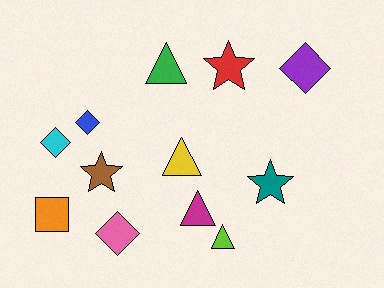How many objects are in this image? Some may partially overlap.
There are 12 objects.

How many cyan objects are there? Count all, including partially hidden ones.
There is 1 cyan object.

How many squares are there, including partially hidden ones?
There is 1 square.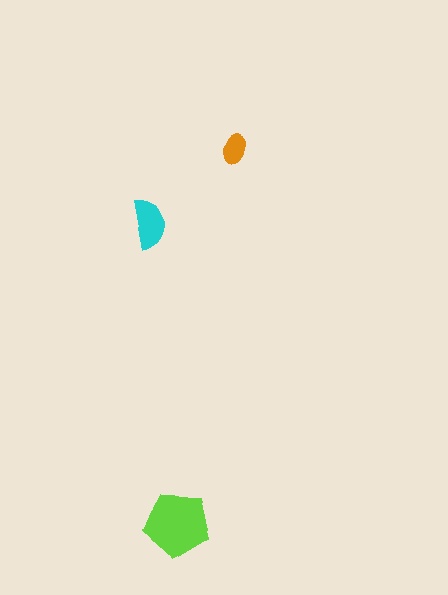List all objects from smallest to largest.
The orange ellipse, the cyan semicircle, the lime pentagon.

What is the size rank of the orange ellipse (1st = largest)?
3rd.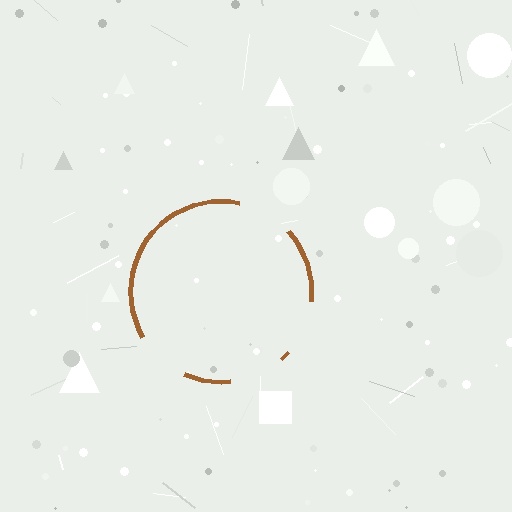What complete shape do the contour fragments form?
The contour fragments form a circle.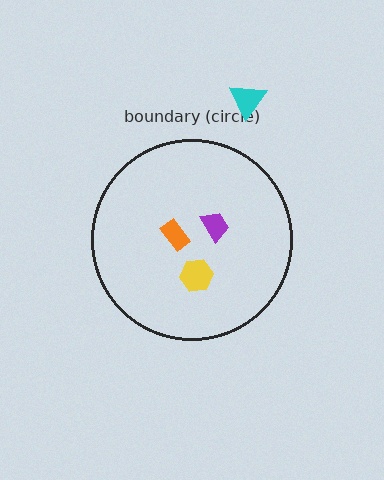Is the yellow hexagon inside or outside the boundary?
Inside.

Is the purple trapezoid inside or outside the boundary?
Inside.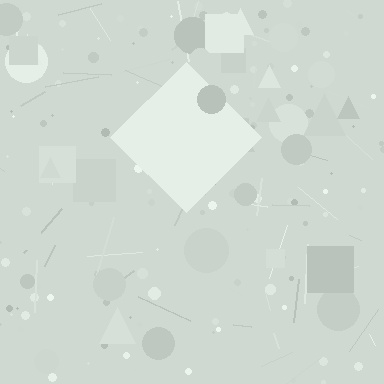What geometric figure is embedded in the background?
A diamond is embedded in the background.